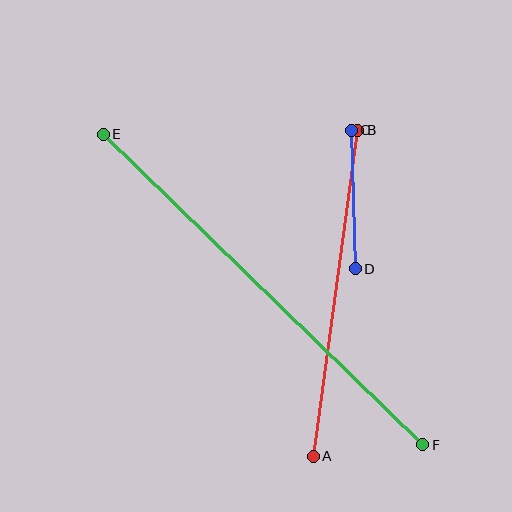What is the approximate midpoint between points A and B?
The midpoint is at approximately (336, 293) pixels.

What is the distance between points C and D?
The distance is approximately 139 pixels.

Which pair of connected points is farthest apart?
Points E and F are farthest apart.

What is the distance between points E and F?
The distance is approximately 445 pixels.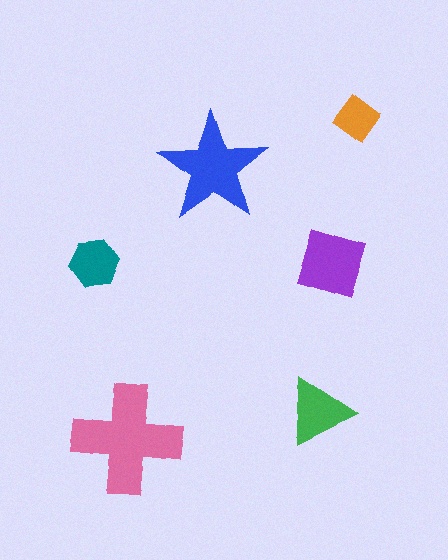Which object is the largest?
The pink cross.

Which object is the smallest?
The orange diamond.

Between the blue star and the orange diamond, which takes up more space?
The blue star.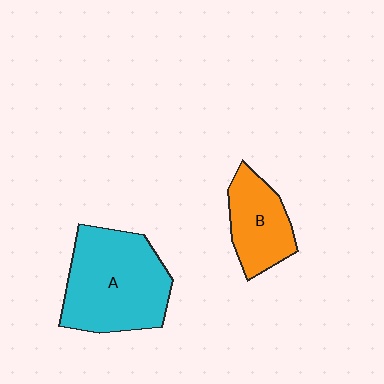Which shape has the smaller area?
Shape B (orange).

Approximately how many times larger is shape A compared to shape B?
Approximately 1.8 times.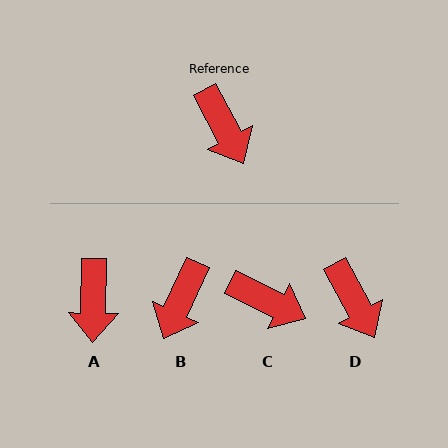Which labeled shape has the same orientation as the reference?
D.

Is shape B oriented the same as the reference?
No, it is off by about 52 degrees.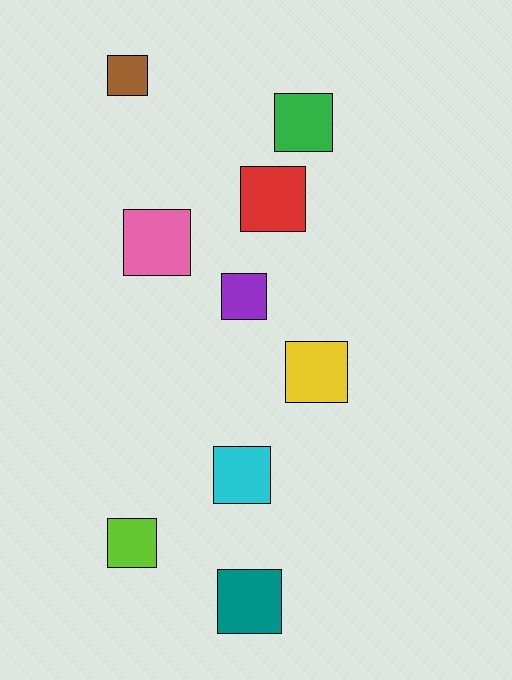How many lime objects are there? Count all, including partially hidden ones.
There is 1 lime object.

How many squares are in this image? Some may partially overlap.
There are 9 squares.